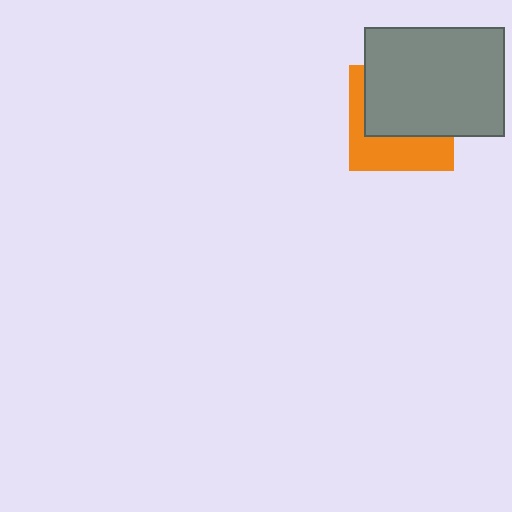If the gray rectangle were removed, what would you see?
You would see the complete orange square.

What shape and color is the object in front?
The object in front is a gray rectangle.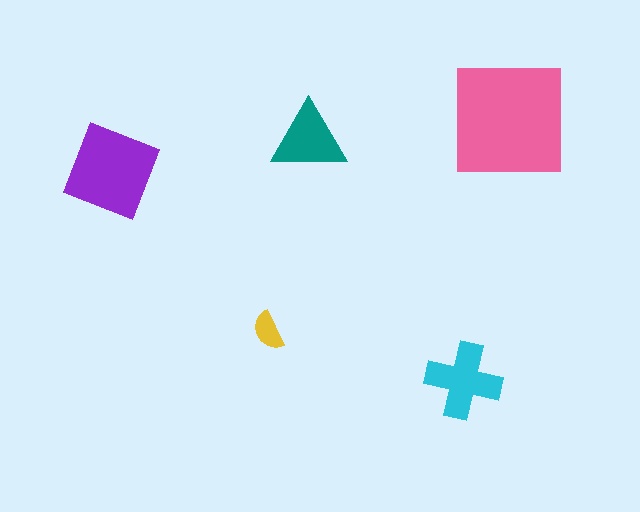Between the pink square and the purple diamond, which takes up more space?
The pink square.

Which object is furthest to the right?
The pink square is rightmost.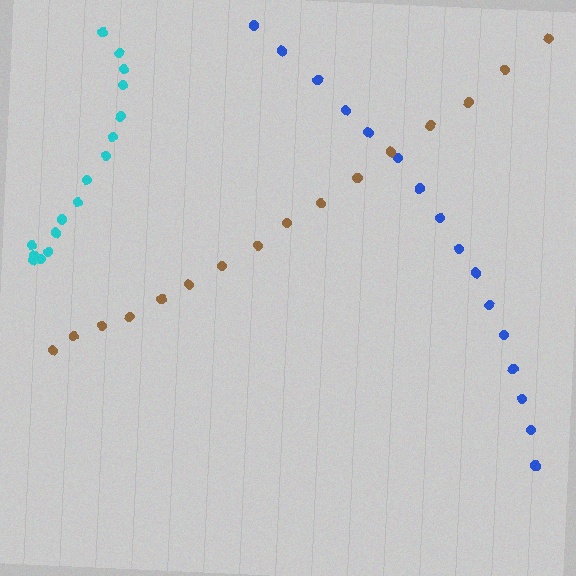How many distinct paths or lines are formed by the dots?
There are 3 distinct paths.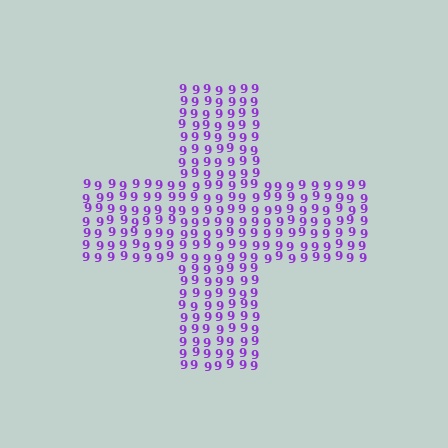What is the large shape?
The large shape is a cross.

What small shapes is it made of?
It is made of small digit 9's.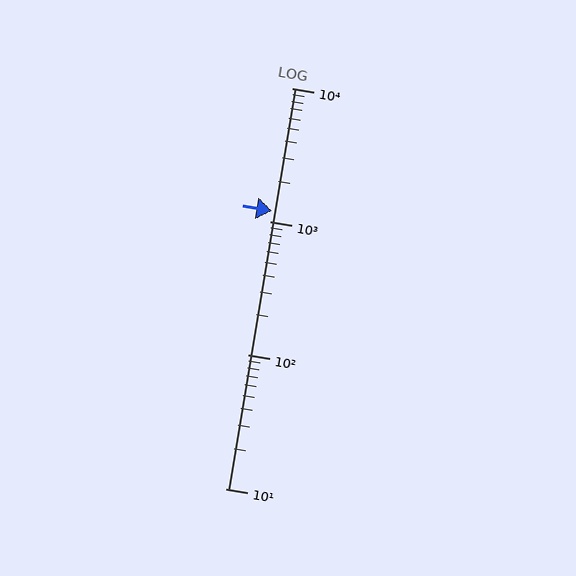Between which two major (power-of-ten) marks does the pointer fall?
The pointer is between 1000 and 10000.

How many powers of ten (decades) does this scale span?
The scale spans 3 decades, from 10 to 10000.